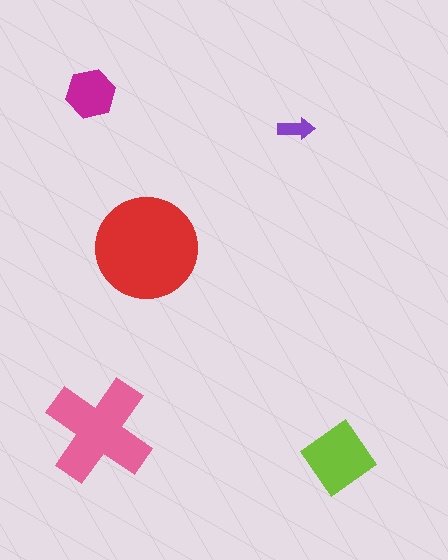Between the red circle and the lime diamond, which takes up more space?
The red circle.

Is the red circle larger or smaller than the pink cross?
Larger.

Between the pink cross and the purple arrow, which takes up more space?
The pink cross.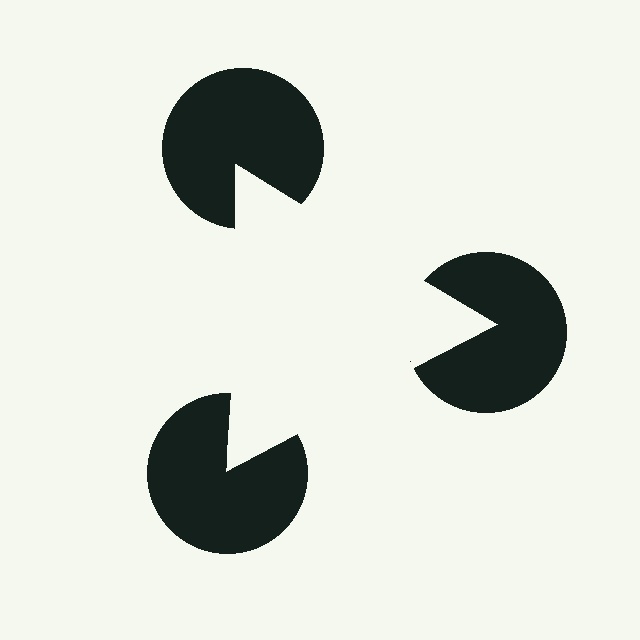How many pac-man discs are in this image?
There are 3 — one at each vertex of the illusory triangle.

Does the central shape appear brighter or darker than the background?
It typically appears slightly brighter than the background, even though no actual brightness change is drawn.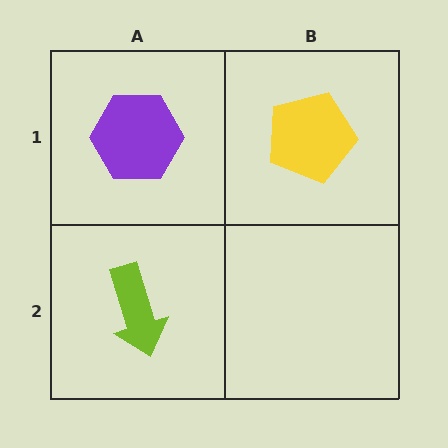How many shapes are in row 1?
2 shapes.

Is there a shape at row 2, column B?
No, that cell is empty.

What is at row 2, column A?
A lime arrow.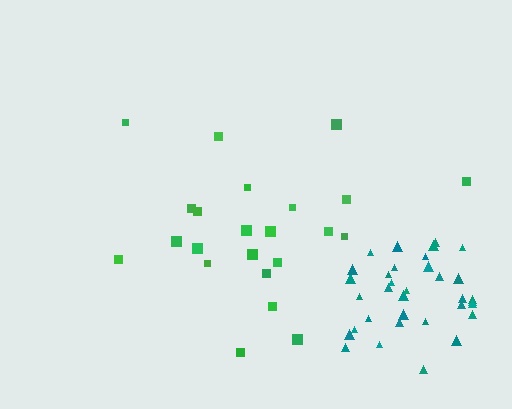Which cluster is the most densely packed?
Teal.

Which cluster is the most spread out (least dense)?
Green.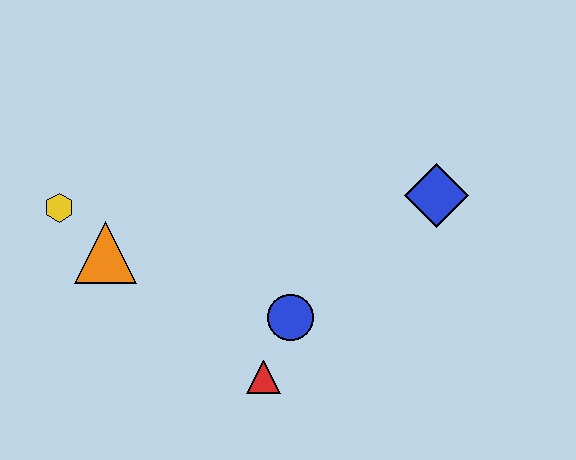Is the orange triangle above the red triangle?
Yes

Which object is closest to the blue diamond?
The blue circle is closest to the blue diamond.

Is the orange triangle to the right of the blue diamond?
No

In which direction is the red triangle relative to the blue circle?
The red triangle is below the blue circle.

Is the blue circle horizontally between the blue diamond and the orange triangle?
Yes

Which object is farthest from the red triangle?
The yellow hexagon is farthest from the red triangle.